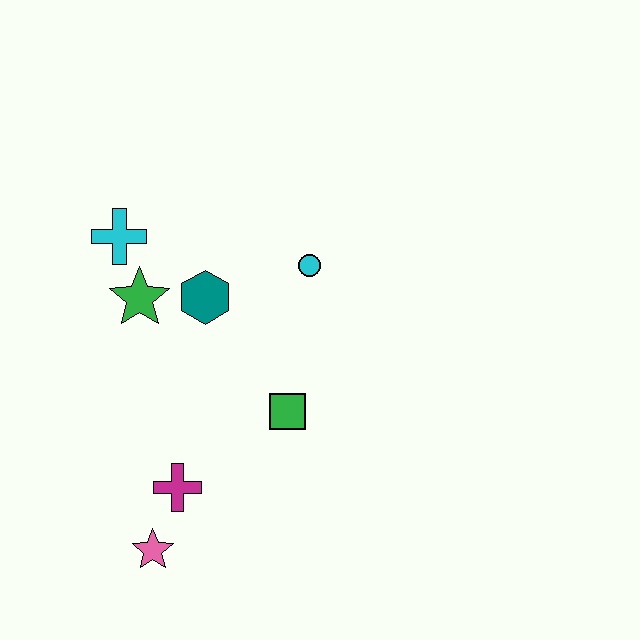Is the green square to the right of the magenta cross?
Yes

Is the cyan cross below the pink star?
No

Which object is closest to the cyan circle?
The teal hexagon is closest to the cyan circle.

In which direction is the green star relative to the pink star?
The green star is above the pink star.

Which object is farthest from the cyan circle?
The pink star is farthest from the cyan circle.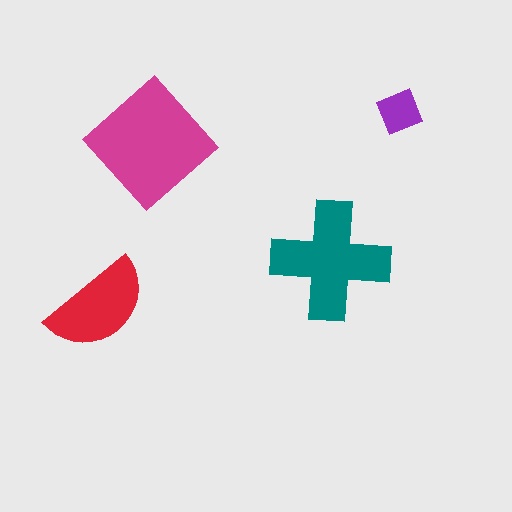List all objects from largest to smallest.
The magenta diamond, the teal cross, the red semicircle, the purple diamond.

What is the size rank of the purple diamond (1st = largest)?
4th.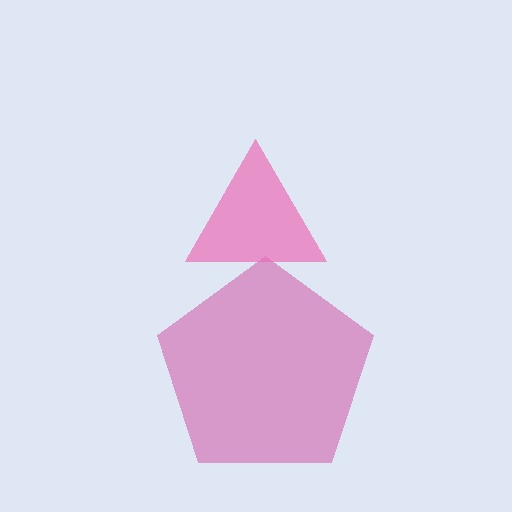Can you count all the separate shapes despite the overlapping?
Yes, there are 2 separate shapes.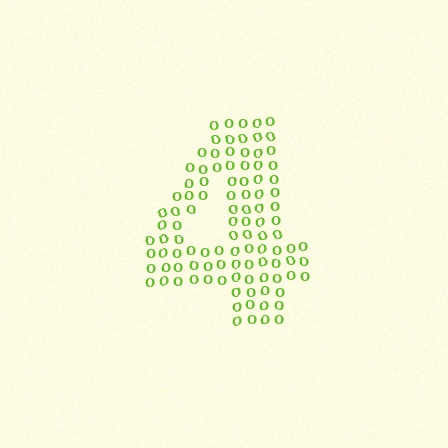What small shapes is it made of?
It is made of small letter O's.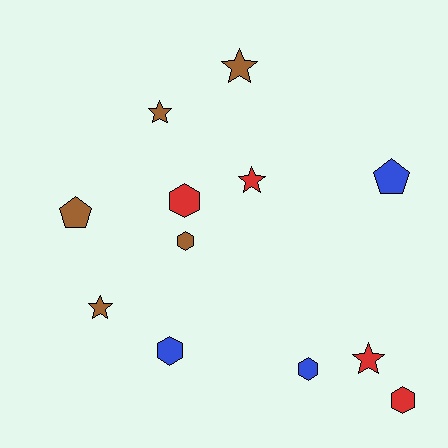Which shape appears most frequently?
Hexagon, with 5 objects.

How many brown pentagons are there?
There is 1 brown pentagon.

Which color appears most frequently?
Brown, with 5 objects.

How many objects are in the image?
There are 12 objects.